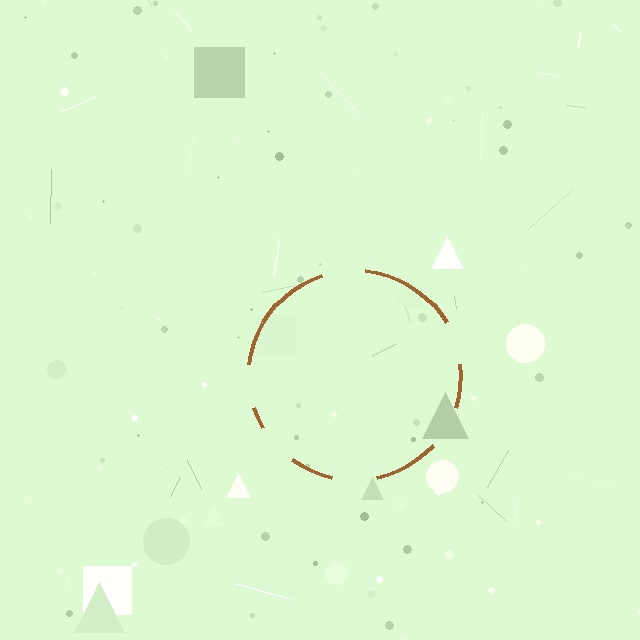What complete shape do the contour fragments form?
The contour fragments form a circle.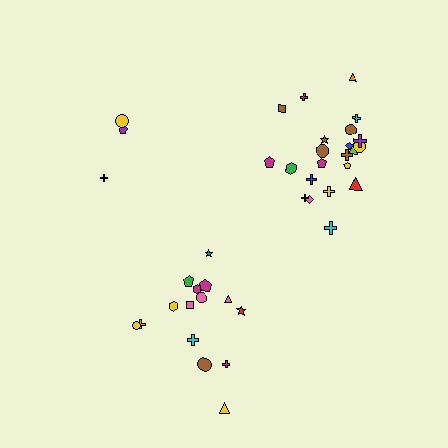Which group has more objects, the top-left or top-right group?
The top-right group.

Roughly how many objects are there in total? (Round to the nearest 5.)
Roughly 40 objects in total.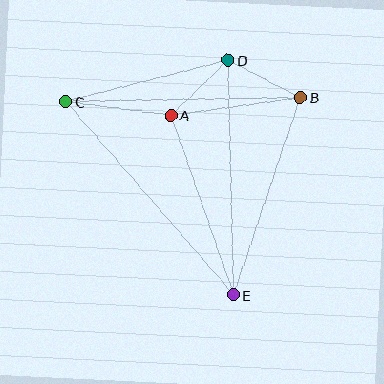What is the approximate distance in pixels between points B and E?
The distance between B and E is approximately 209 pixels.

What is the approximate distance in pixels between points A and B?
The distance between A and B is approximately 131 pixels.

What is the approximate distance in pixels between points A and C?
The distance between A and C is approximately 106 pixels.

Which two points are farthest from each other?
Points C and E are farthest from each other.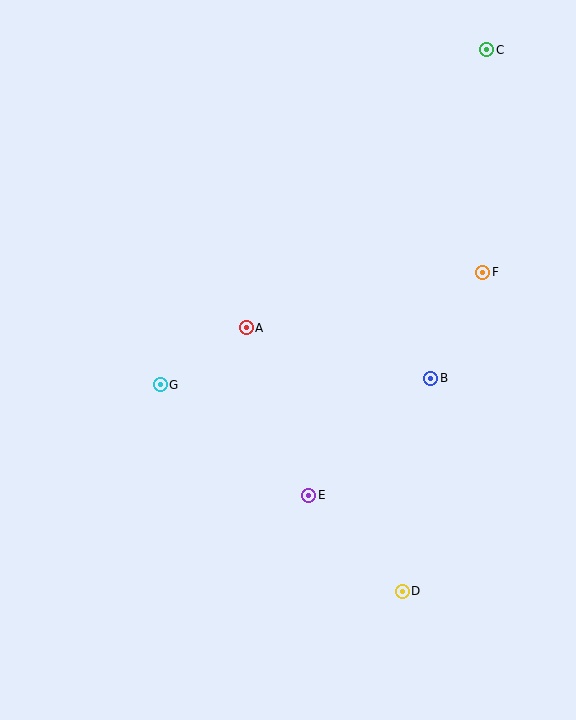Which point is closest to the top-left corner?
Point A is closest to the top-left corner.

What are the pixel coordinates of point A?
Point A is at (246, 328).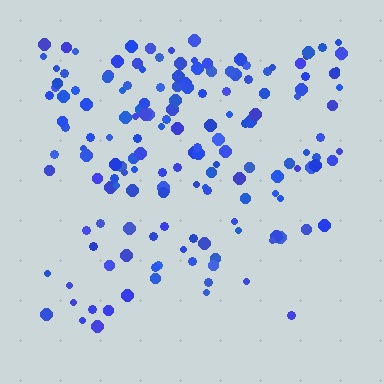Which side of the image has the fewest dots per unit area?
The bottom.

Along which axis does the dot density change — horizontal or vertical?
Vertical.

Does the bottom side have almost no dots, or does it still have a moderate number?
Still a moderate number, just noticeably fewer than the top.